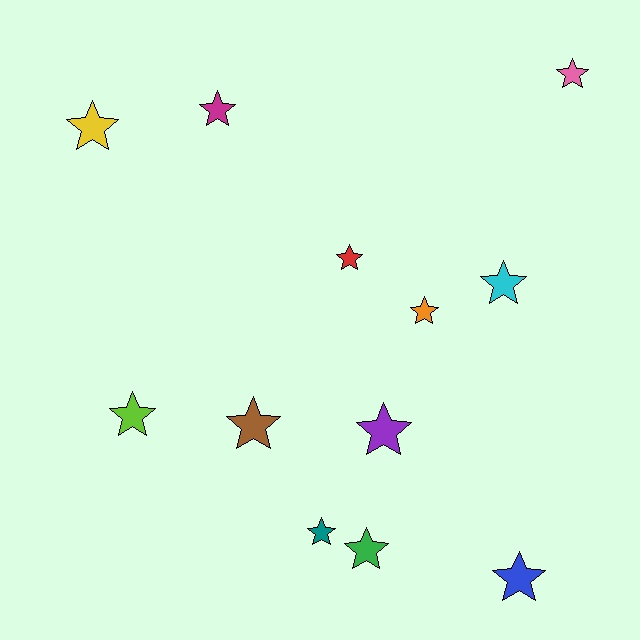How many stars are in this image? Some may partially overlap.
There are 12 stars.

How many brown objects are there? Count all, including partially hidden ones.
There is 1 brown object.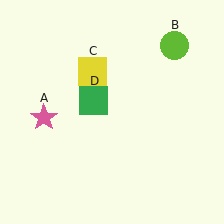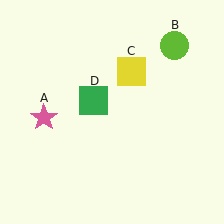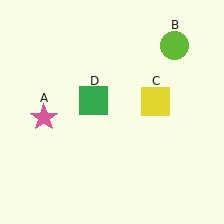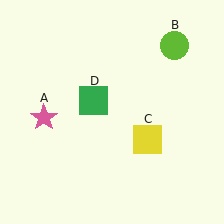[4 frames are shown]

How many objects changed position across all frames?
1 object changed position: yellow square (object C).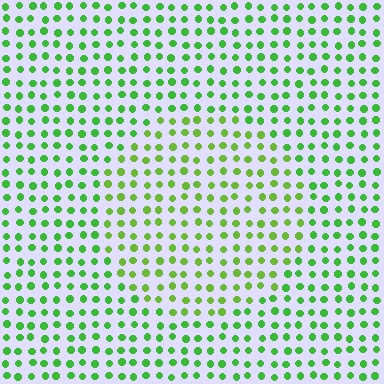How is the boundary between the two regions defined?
The boundary is defined purely by a slight shift in hue (about 22 degrees). Spacing, size, and orientation are identical on both sides.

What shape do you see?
I see a circle.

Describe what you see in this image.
The image is filled with small green elements in a uniform arrangement. A circle-shaped region is visible where the elements are tinted to a slightly different hue, forming a subtle color boundary.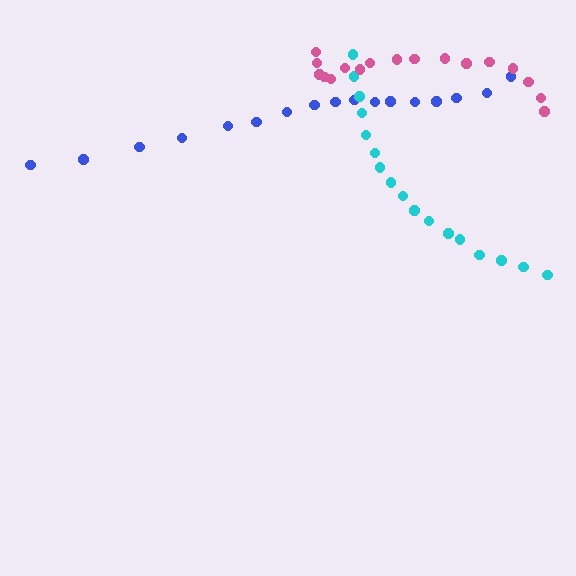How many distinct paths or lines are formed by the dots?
There are 3 distinct paths.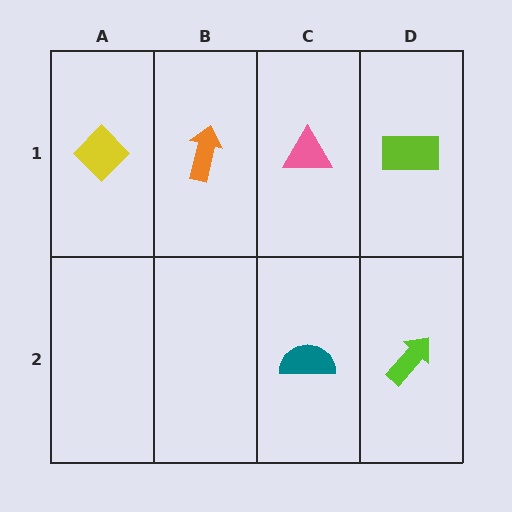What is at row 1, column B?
An orange arrow.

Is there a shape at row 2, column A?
No, that cell is empty.